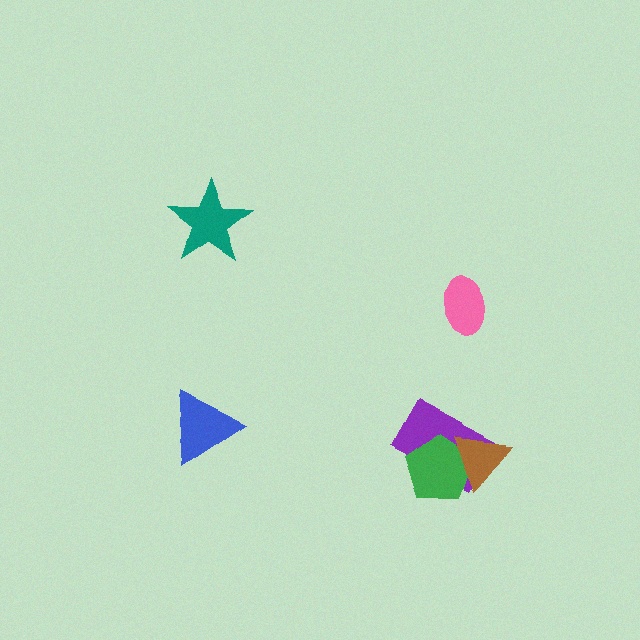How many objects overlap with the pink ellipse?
0 objects overlap with the pink ellipse.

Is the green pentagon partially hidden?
Yes, it is partially covered by another shape.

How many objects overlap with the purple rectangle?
2 objects overlap with the purple rectangle.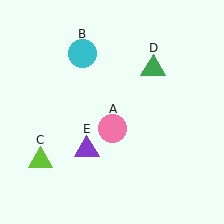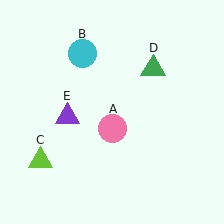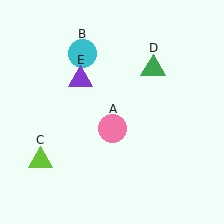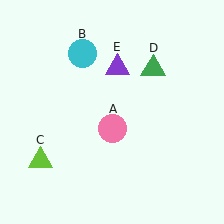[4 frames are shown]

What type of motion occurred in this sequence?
The purple triangle (object E) rotated clockwise around the center of the scene.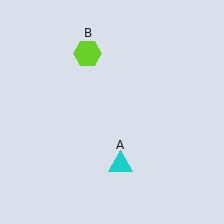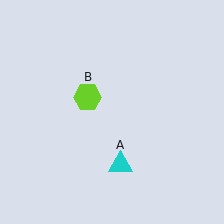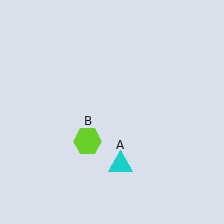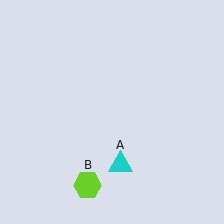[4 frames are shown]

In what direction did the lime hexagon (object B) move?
The lime hexagon (object B) moved down.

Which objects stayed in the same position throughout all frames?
Cyan triangle (object A) remained stationary.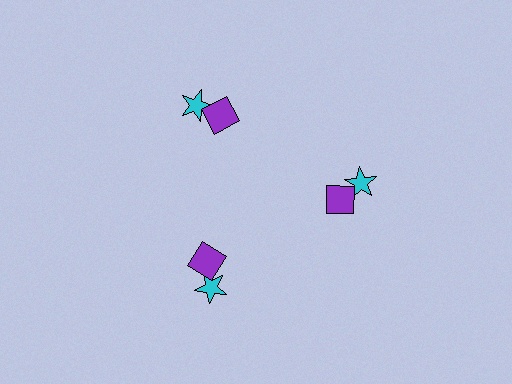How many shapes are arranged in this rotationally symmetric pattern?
There are 6 shapes, arranged in 3 groups of 2.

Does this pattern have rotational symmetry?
Yes, this pattern has 3-fold rotational symmetry. It looks the same after rotating 120 degrees around the center.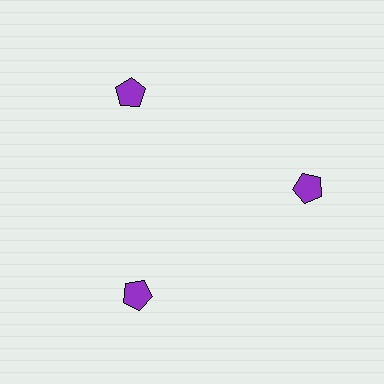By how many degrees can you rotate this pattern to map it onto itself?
The pattern maps onto itself every 120 degrees of rotation.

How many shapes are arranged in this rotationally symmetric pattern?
There are 3 shapes, arranged in 3 groups of 1.